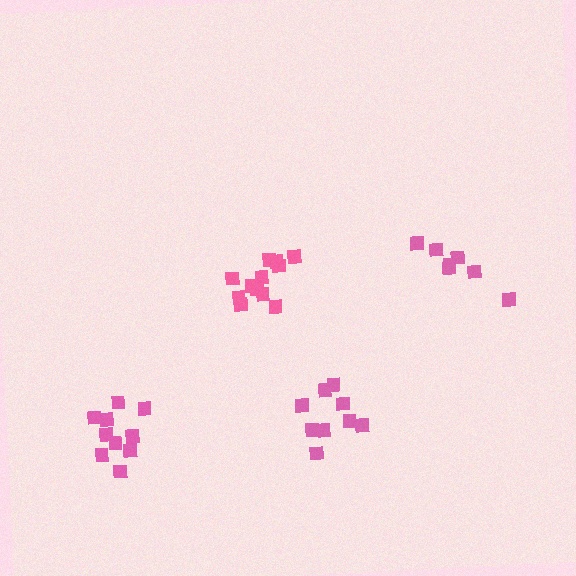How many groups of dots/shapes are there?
There are 4 groups.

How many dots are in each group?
Group 1: 9 dots, Group 2: 12 dots, Group 3: 10 dots, Group 4: 7 dots (38 total).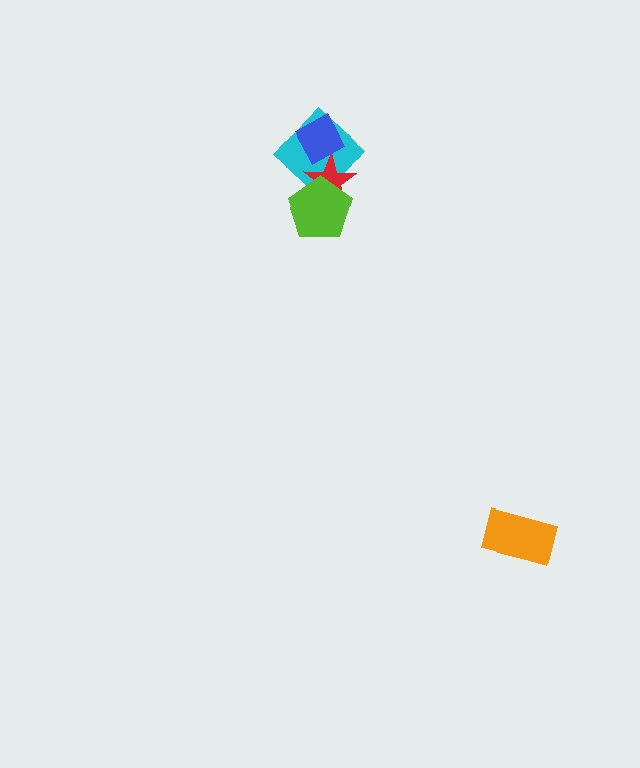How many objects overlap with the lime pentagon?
2 objects overlap with the lime pentagon.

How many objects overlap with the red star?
3 objects overlap with the red star.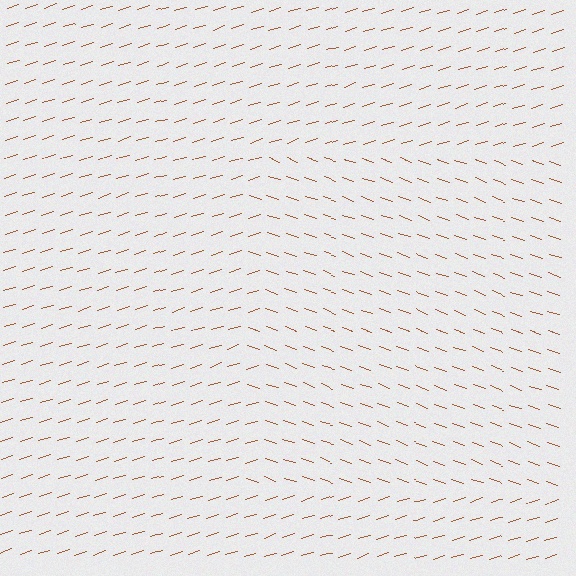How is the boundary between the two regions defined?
The boundary is defined purely by a change in line orientation (approximately 37 degrees difference). All lines are the same color and thickness.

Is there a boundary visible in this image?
Yes, there is a texture boundary formed by a change in line orientation.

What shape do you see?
I see a rectangle.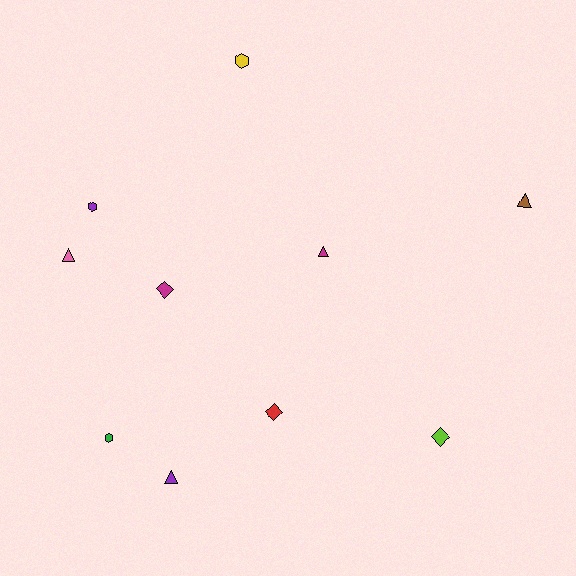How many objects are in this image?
There are 10 objects.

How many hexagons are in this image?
There are 3 hexagons.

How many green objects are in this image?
There is 1 green object.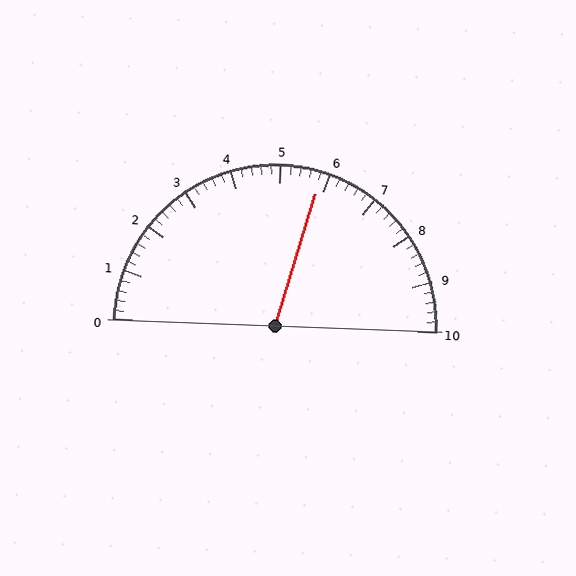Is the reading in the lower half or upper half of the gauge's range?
The reading is in the upper half of the range (0 to 10).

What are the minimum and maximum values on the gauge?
The gauge ranges from 0 to 10.